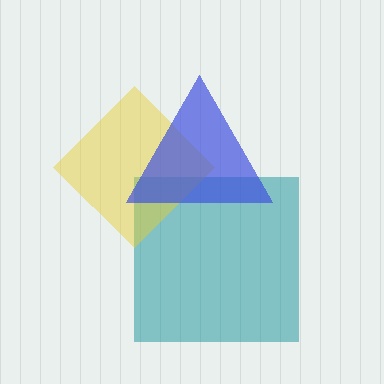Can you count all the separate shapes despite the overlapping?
Yes, there are 3 separate shapes.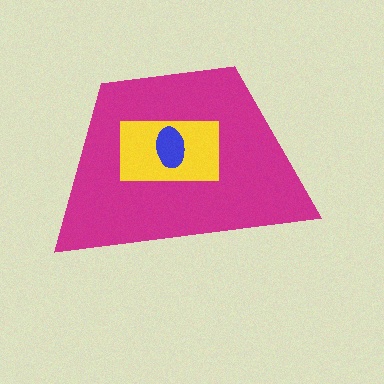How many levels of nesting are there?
3.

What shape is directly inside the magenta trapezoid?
The yellow rectangle.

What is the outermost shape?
The magenta trapezoid.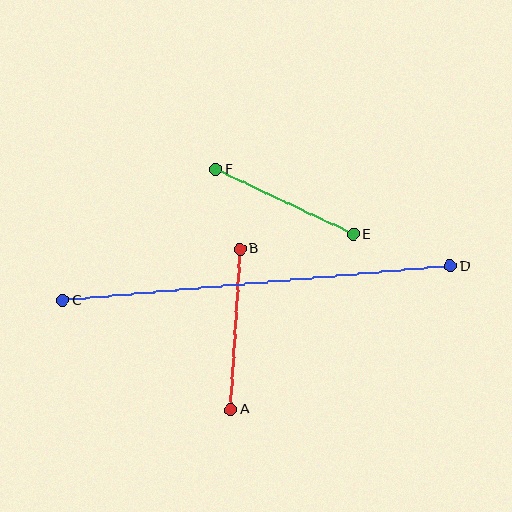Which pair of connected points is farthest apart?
Points C and D are farthest apart.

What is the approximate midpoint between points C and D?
The midpoint is at approximately (256, 283) pixels.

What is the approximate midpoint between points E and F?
The midpoint is at approximately (285, 202) pixels.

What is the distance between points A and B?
The distance is approximately 161 pixels.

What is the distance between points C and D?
The distance is approximately 389 pixels.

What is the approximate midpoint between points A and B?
The midpoint is at approximately (235, 329) pixels.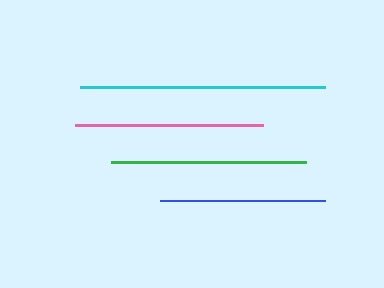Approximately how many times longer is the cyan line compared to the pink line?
The cyan line is approximately 1.3 times the length of the pink line.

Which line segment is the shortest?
The blue line is the shortest at approximately 165 pixels.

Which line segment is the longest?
The cyan line is the longest at approximately 245 pixels.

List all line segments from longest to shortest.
From longest to shortest: cyan, green, pink, blue.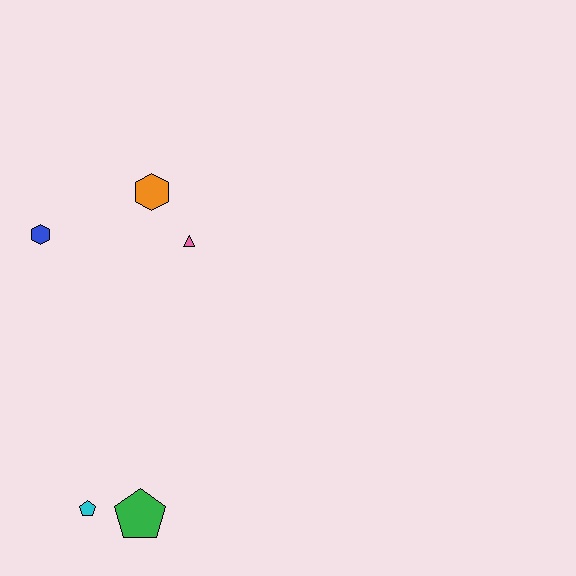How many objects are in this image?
There are 5 objects.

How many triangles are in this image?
There is 1 triangle.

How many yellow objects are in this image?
There are no yellow objects.